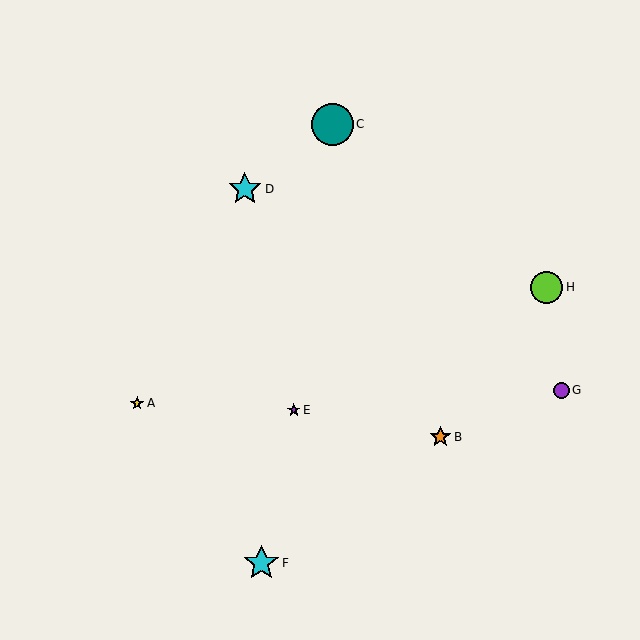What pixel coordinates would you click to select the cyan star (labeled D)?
Click at (245, 189) to select the cyan star D.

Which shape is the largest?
The teal circle (labeled C) is the largest.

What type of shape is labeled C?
Shape C is a teal circle.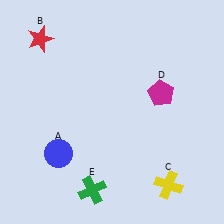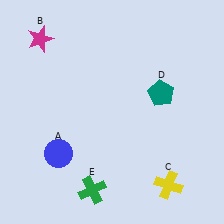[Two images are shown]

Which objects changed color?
B changed from red to magenta. D changed from magenta to teal.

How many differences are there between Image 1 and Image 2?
There are 2 differences between the two images.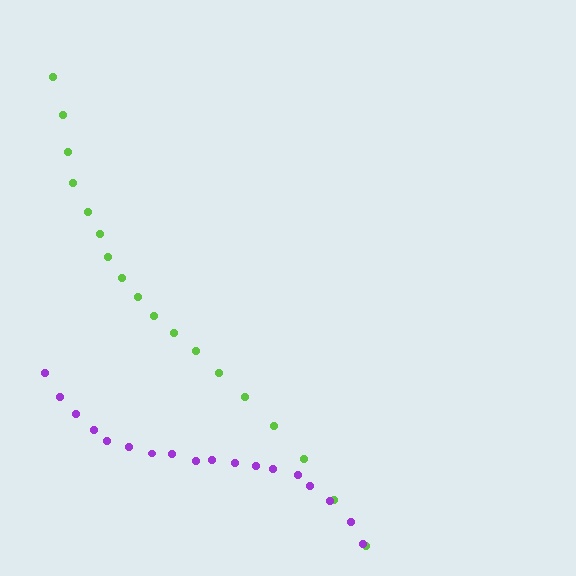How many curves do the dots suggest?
There are 2 distinct paths.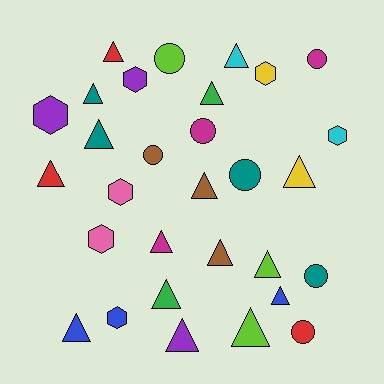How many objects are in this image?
There are 30 objects.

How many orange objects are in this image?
There are no orange objects.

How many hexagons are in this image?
There are 7 hexagons.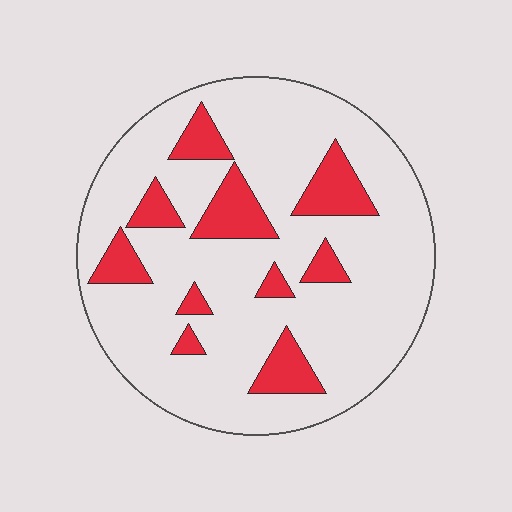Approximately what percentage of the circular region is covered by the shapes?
Approximately 20%.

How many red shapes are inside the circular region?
10.